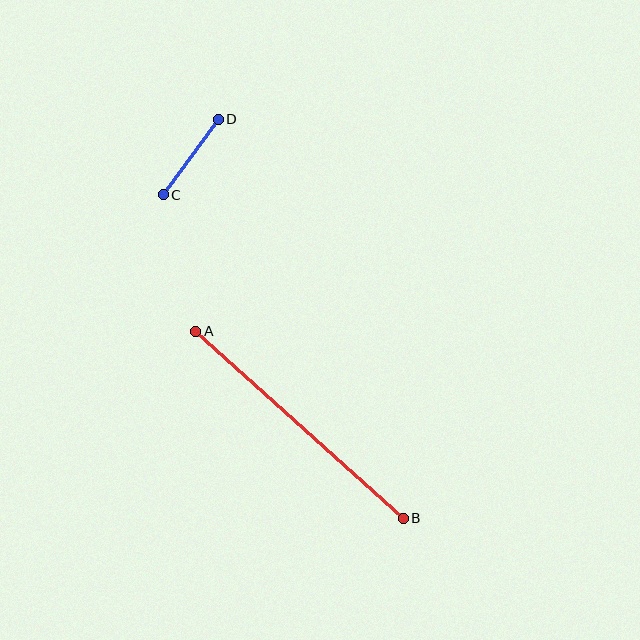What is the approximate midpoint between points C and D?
The midpoint is at approximately (191, 157) pixels.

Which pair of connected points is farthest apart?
Points A and B are farthest apart.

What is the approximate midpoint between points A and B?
The midpoint is at approximately (300, 425) pixels.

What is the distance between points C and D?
The distance is approximately 93 pixels.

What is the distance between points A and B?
The distance is approximately 279 pixels.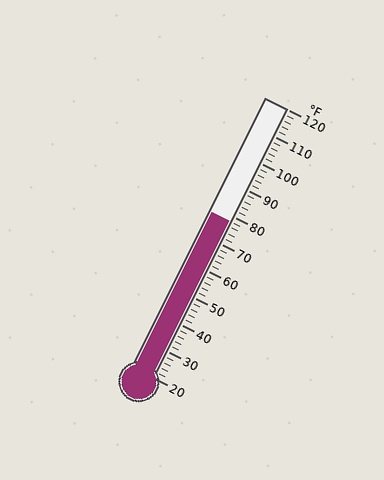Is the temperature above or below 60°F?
The temperature is above 60°F.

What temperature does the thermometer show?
The thermometer shows approximately 78°F.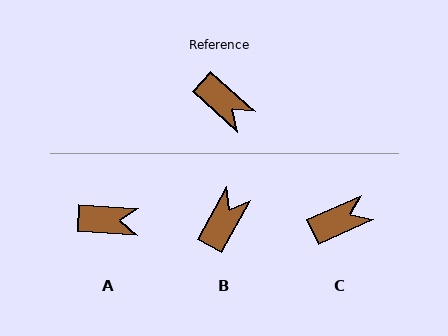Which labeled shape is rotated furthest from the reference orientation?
B, about 103 degrees away.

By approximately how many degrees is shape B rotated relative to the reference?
Approximately 103 degrees counter-clockwise.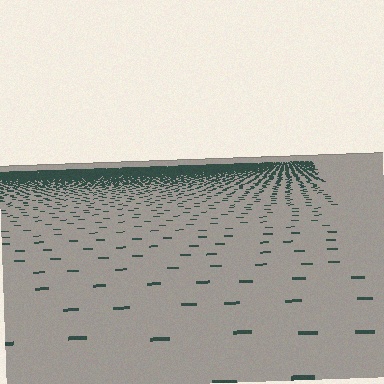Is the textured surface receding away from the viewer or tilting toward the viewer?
The surface is receding away from the viewer. Texture elements get smaller and denser toward the top.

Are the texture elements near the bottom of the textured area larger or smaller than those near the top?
Larger. Near the bottom, elements are closer to the viewer and appear at a bigger on-screen size.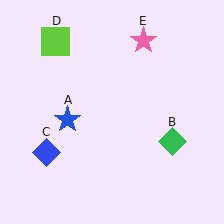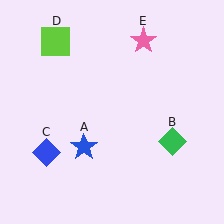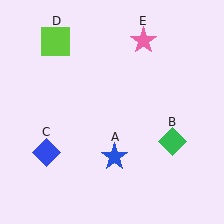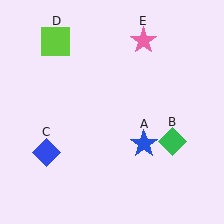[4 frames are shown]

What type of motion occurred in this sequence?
The blue star (object A) rotated counterclockwise around the center of the scene.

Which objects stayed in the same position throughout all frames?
Green diamond (object B) and blue diamond (object C) and lime square (object D) and pink star (object E) remained stationary.